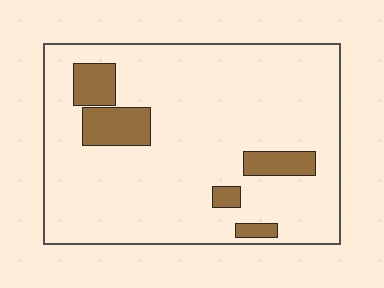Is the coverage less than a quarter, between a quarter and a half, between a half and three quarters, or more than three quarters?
Less than a quarter.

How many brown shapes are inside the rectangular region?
5.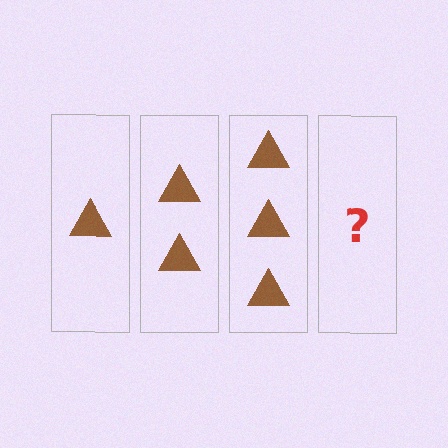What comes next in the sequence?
The next element should be 4 triangles.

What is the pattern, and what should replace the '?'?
The pattern is that each step adds one more triangle. The '?' should be 4 triangles.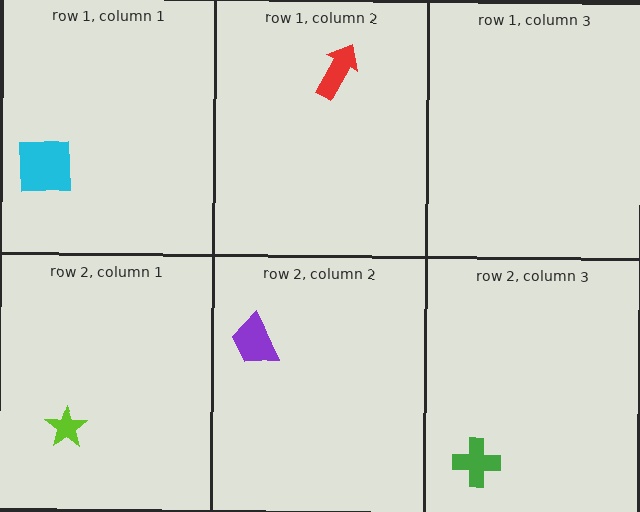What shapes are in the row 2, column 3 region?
The green cross.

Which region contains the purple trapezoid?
The row 2, column 2 region.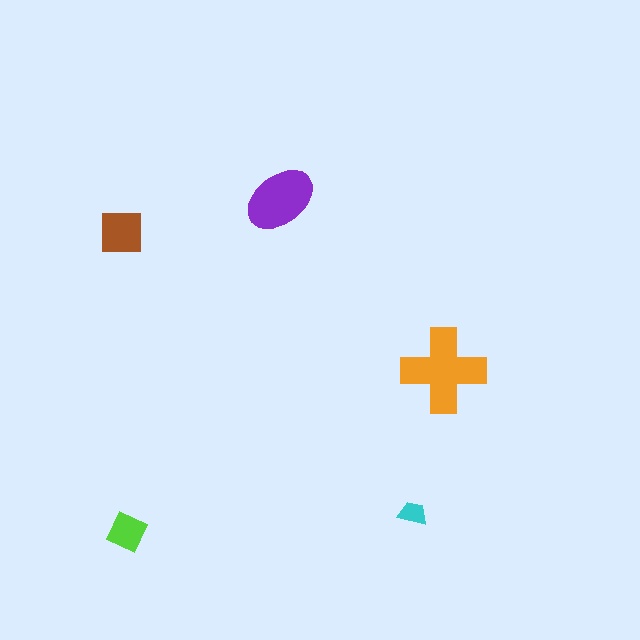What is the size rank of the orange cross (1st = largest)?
1st.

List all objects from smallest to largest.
The cyan trapezoid, the lime diamond, the brown square, the purple ellipse, the orange cross.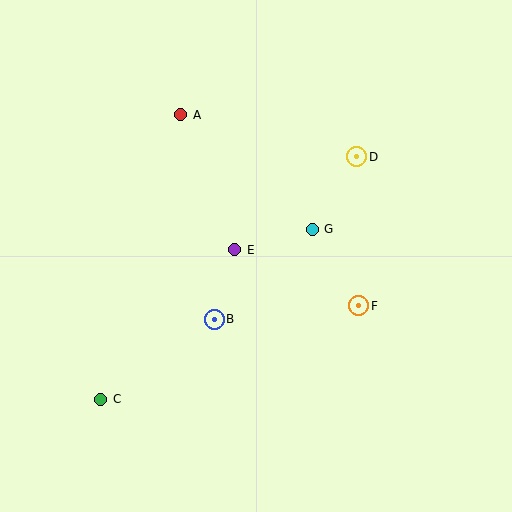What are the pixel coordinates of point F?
Point F is at (359, 306).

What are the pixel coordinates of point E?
Point E is at (235, 250).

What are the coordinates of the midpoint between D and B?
The midpoint between D and B is at (286, 238).